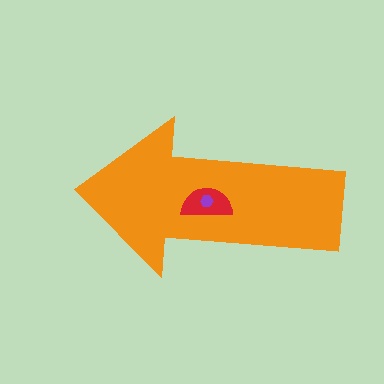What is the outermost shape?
The orange arrow.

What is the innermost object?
The purple hexagon.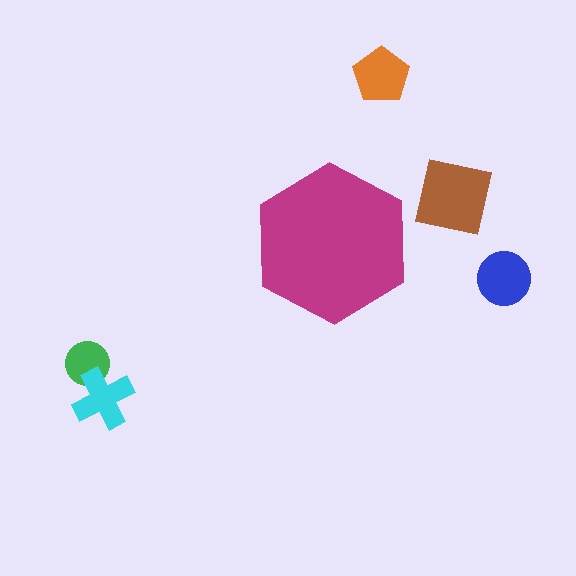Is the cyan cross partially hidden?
No, the cyan cross is fully visible.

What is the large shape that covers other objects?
A magenta hexagon.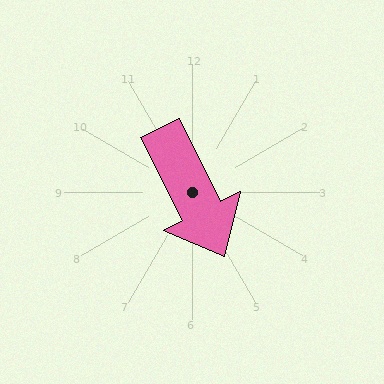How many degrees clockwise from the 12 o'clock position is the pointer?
Approximately 153 degrees.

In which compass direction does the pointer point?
Southeast.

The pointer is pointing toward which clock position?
Roughly 5 o'clock.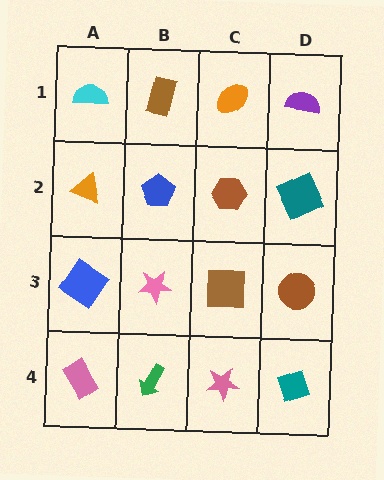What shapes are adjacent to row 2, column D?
A purple semicircle (row 1, column D), a brown circle (row 3, column D), a brown hexagon (row 2, column C).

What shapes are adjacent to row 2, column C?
An orange ellipse (row 1, column C), a brown square (row 3, column C), a blue pentagon (row 2, column B), a teal square (row 2, column D).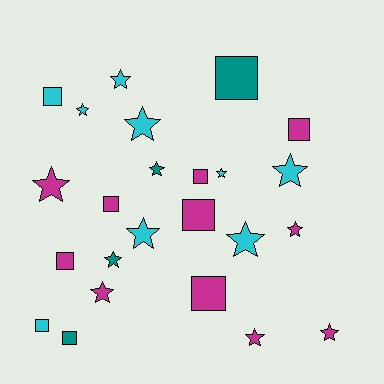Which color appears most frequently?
Magenta, with 11 objects.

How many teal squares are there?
There are 2 teal squares.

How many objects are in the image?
There are 24 objects.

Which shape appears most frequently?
Star, with 14 objects.